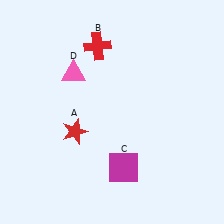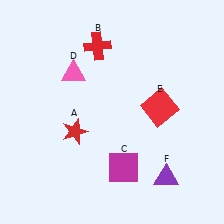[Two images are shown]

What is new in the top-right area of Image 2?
A red square (E) was added in the top-right area of Image 2.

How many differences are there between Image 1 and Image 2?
There are 2 differences between the two images.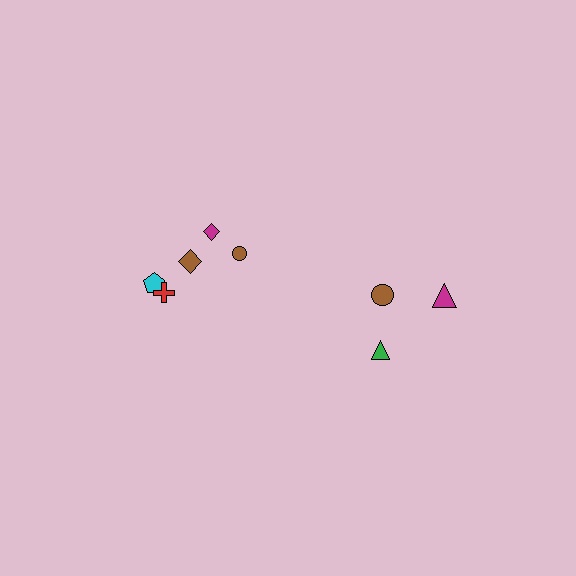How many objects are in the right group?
There are 3 objects.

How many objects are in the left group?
There are 5 objects.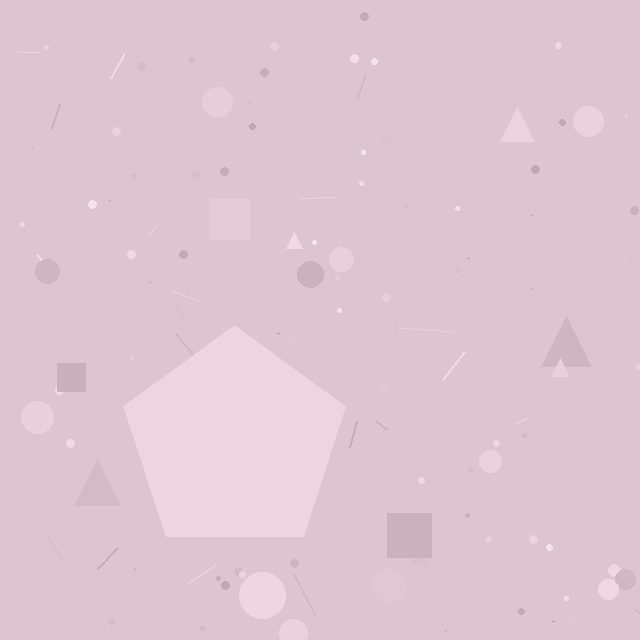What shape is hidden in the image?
A pentagon is hidden in the image.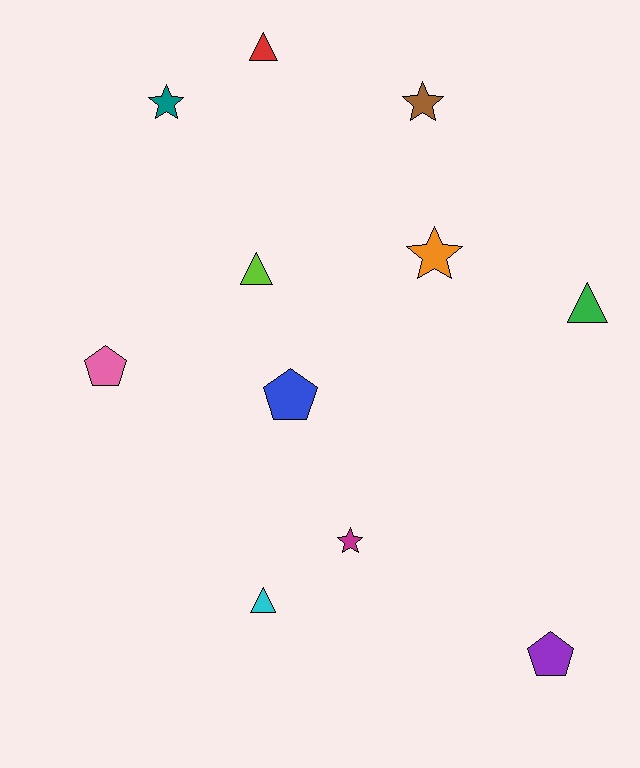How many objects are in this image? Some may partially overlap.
There are 11 objects.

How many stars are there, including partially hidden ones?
There are 4 stars.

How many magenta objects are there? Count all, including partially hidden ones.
There is 1 magenta object.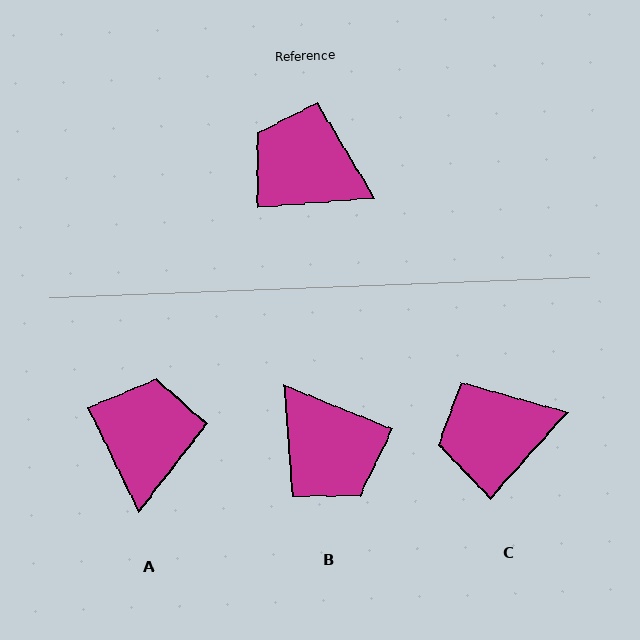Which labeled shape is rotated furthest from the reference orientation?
B, about 153 degrees away.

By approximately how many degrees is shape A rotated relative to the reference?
Approximately 68 degrees clockwise.